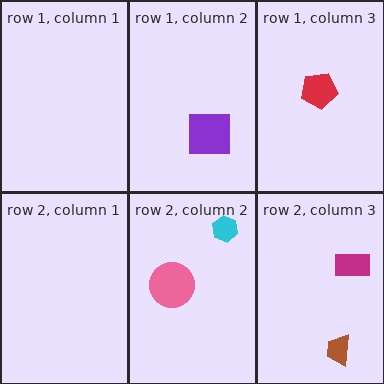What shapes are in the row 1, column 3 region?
The red pentagon.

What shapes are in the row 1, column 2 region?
The purple square.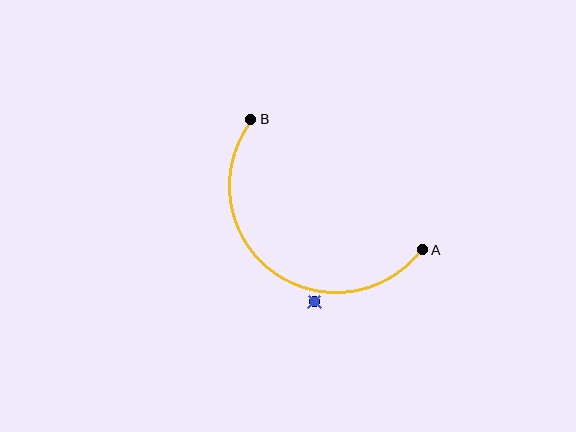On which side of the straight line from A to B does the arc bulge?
The arc bulges below and to the left of the straight line connecting A and B.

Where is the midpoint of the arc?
The arc midpoint is the point on the curve farthest from the straight line joining A and B. It sits below and to the left of that line.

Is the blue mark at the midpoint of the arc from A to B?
No — the blue mark does not lie on the arc at all. It sits slightly outside the curve.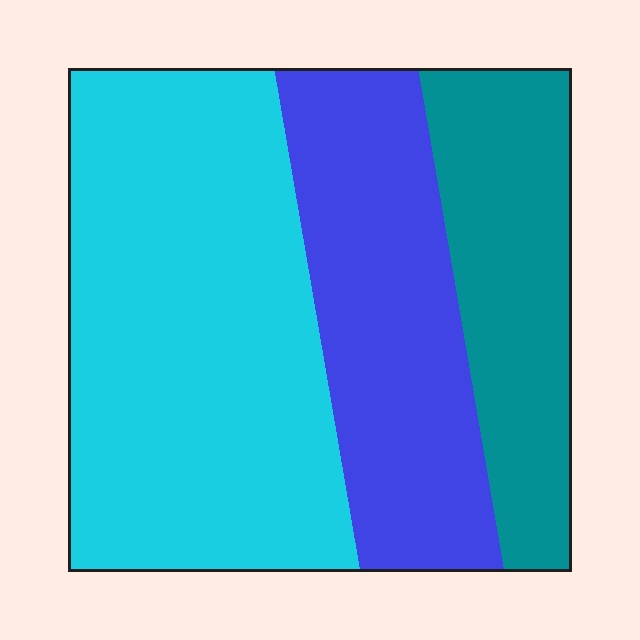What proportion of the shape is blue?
Blue covers roughly 30% of the shape.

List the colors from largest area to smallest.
From largest to smallest: cyan, blue, teal.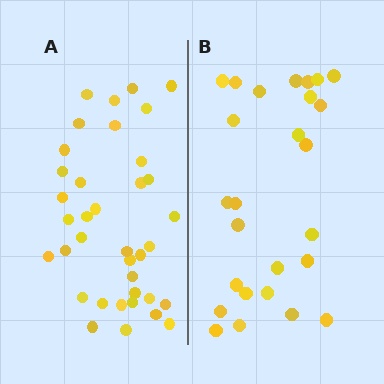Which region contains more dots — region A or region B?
Region A (the left region) has more dots.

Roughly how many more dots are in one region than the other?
Region A has roughly 12 or so more dots than region B.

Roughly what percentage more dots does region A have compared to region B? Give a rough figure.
About 40% more.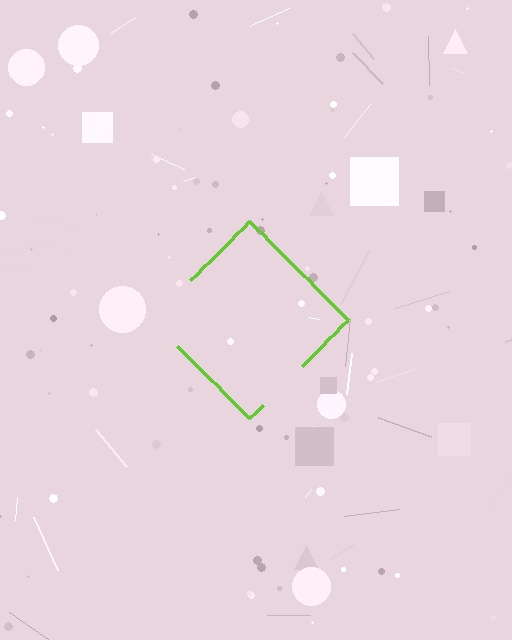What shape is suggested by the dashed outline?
The dashed outline suggests a diamond.